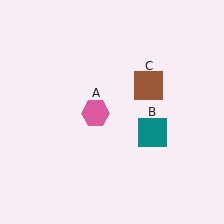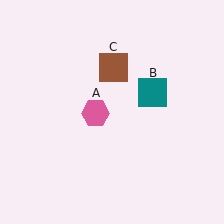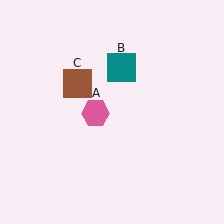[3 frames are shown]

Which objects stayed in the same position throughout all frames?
Pink hexagon (object A) remained stationary.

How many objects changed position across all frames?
2 objects changed position: teal square (object B), brown square (object C).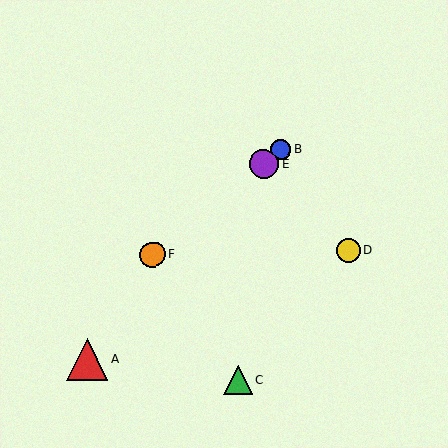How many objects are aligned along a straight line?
3 objects (B, E, F) are aligned along a straight line.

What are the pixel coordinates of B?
Object B is at (281, 149).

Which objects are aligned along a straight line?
Objects B, E, F are aligned along a straight line.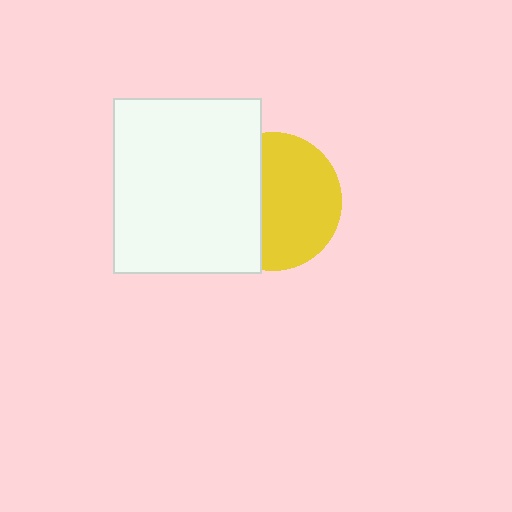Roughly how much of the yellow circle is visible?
About half of it is visible (roughly 61%).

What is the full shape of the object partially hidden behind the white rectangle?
The partially hidden object is a yellow circle.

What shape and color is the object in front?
The object in front is a white rectangle.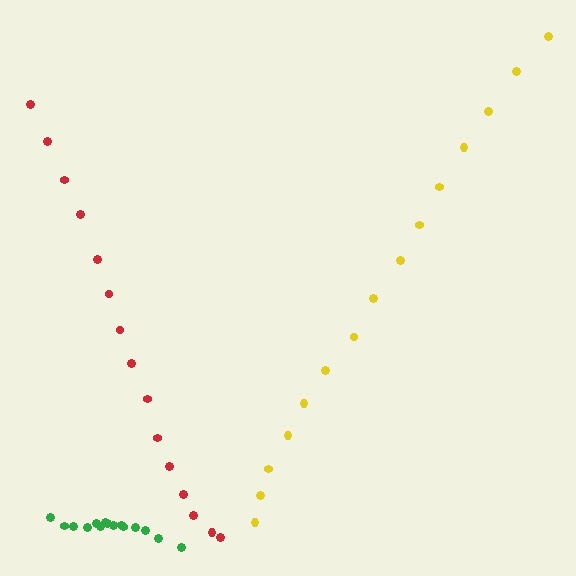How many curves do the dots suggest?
There are 3 distinct paths.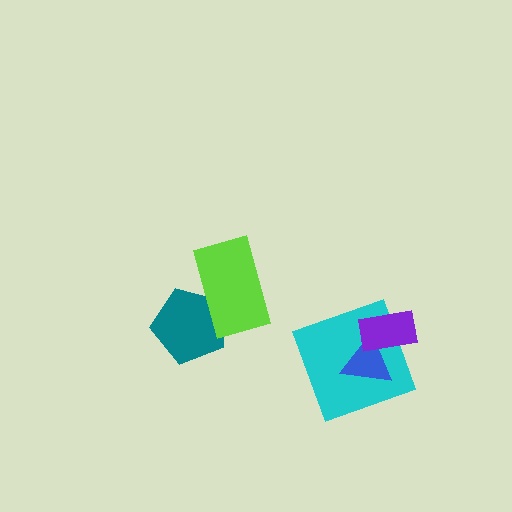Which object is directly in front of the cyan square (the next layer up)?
The blue triangle is directly in front of the cyan square.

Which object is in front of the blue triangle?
The purple rectangle is in front of the blue triangle.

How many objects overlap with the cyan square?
2 objects overlap with the cyan square.